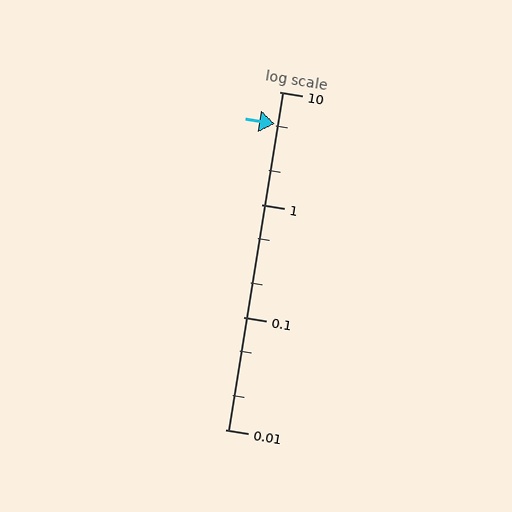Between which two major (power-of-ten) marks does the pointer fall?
The pointer is between 1 and 10.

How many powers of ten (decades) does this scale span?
The scale spans 3 decades, from 0.01 to 10.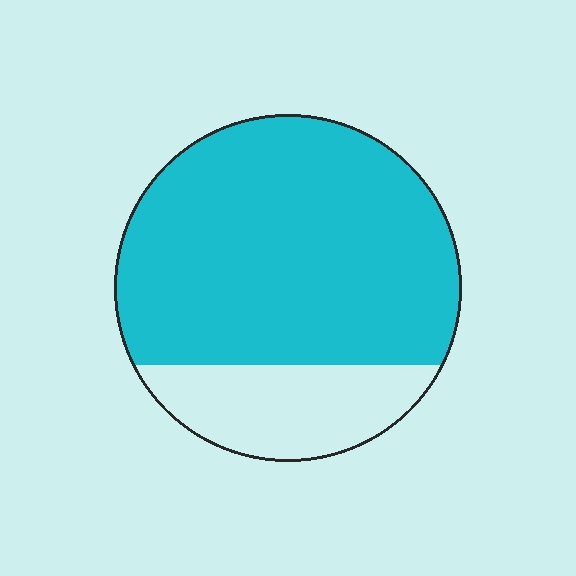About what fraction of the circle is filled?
About three quarters (3/4).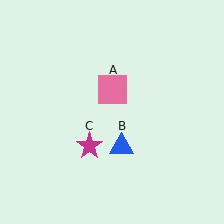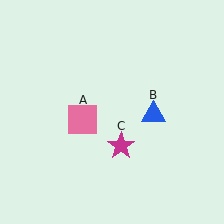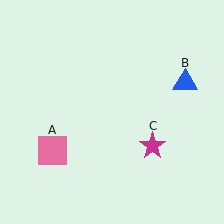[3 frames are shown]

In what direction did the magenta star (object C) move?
The magenta star (object C) moved right.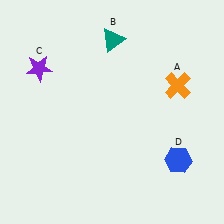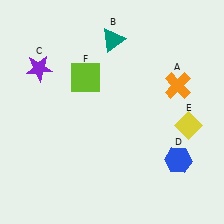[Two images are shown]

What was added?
A yellow diamond (E), a lime square (F) were added in Image 2.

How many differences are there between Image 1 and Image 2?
There are 2 differences between the two images.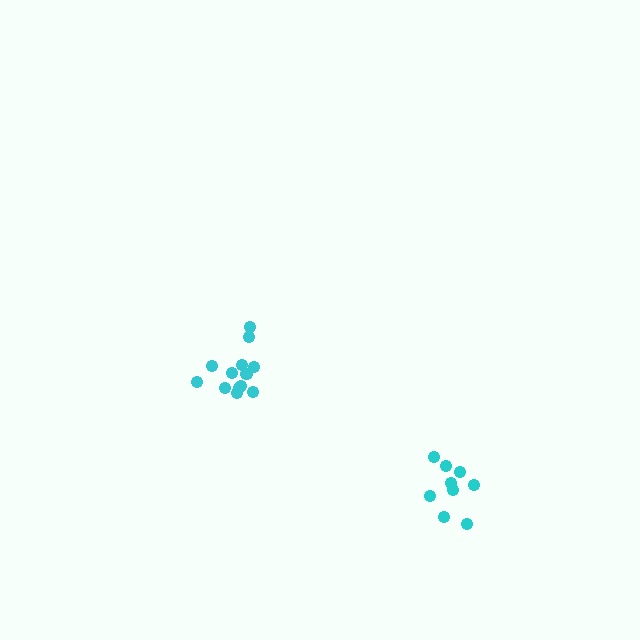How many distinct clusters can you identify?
There are 2 distinct clusters.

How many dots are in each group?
Group 1: 13 dots, Group 2: 9 dots (22 total).